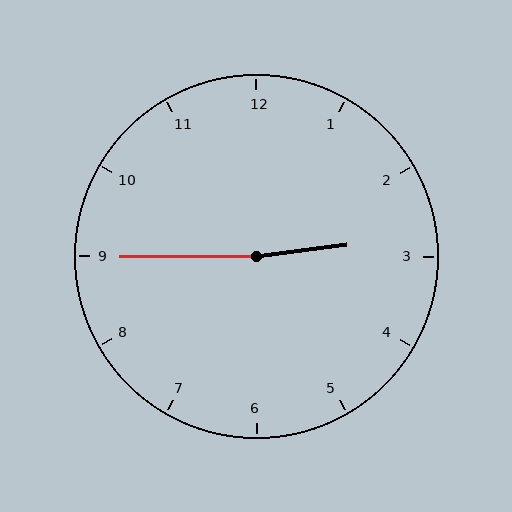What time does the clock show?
2:45.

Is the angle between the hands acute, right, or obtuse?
It is obtuse.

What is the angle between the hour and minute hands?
Approximately 172 degrees.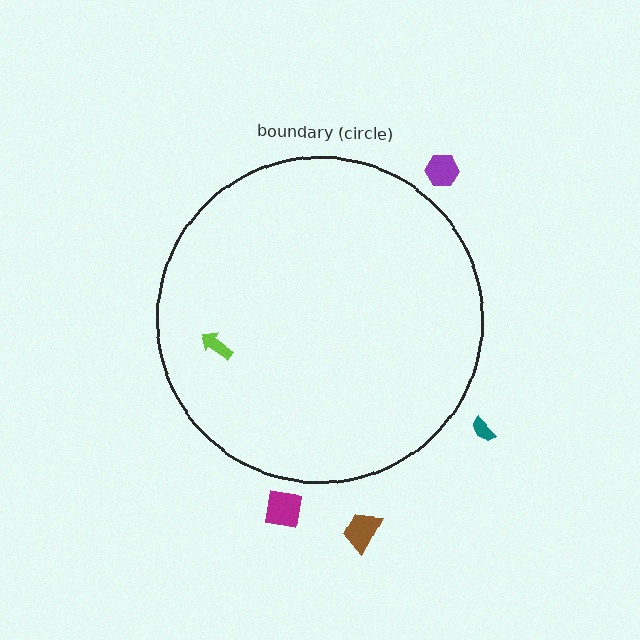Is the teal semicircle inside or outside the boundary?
Outside.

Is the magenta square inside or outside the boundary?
Outside.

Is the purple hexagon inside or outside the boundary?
Outside.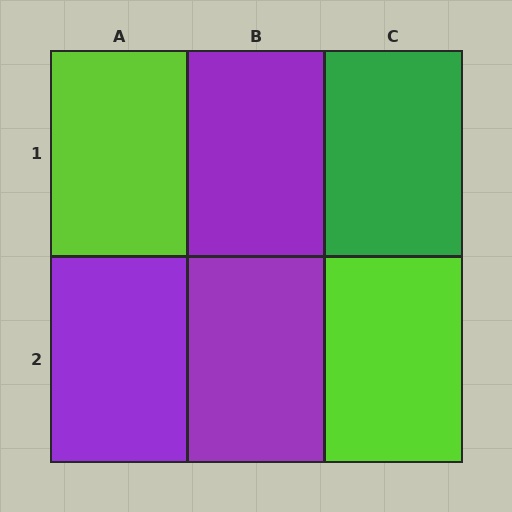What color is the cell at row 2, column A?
Purple.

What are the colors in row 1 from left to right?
Lime, purple, green.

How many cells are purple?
3 cells are purple.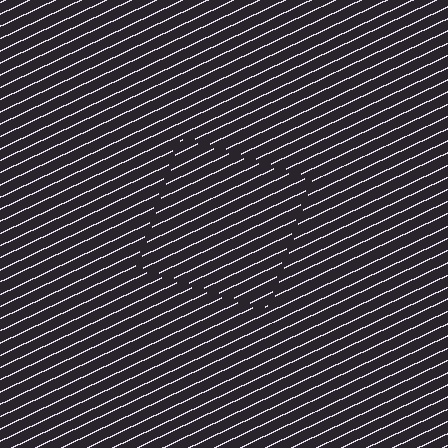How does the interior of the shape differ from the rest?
The interior of the shape contains the same grating, shifted by half a period — the contour is defined by the phase discontinuity where line-ends from the inner and outer gratings abut.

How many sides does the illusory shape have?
4 sides — the line-ends trace a square.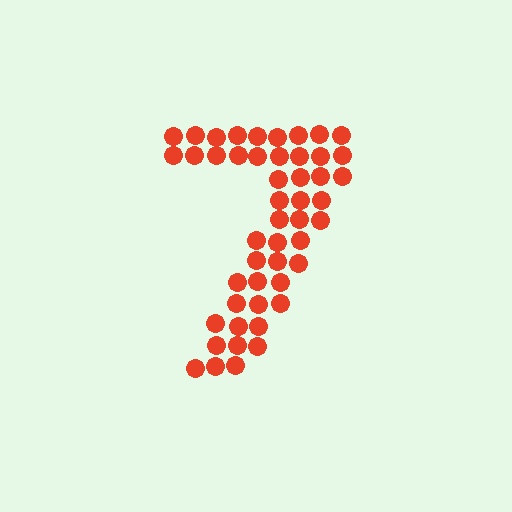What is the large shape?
The large shape is the digit 7.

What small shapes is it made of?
It is made of small circles.